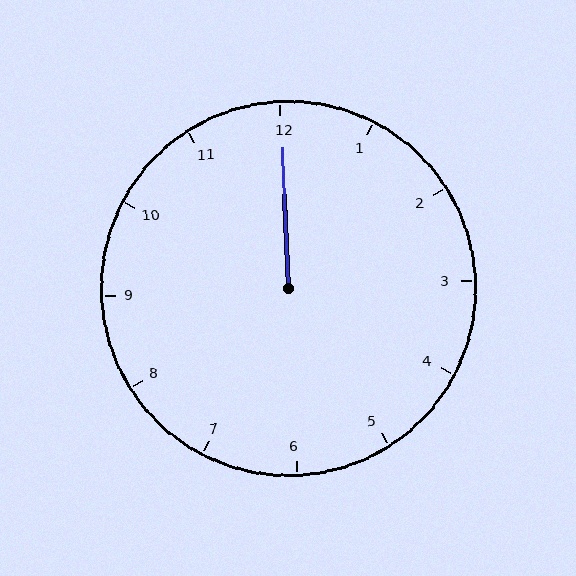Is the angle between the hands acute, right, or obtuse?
It is acute.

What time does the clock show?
12:00.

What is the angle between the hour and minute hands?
Approximately 0 degrees.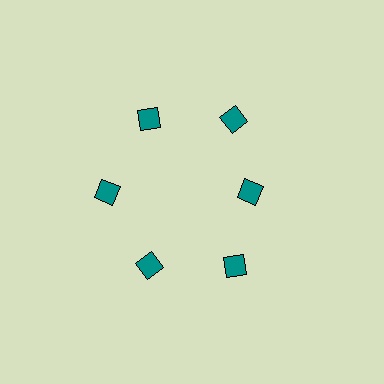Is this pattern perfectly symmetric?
No. The 6 teal diamonds are arranged in a ring, but one element near the 3 o'clock position is pulled inward toward the center, breaking the 6-fold rotational symmetry.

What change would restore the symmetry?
The symmetry would be restored by moving it outward, back onto the ring so that all 6 diamonds sit at equal angles and equal distance from the center.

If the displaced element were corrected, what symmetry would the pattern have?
It would have 6-fold rotational symmetry — the pattern would map onto itself every 60 degrees.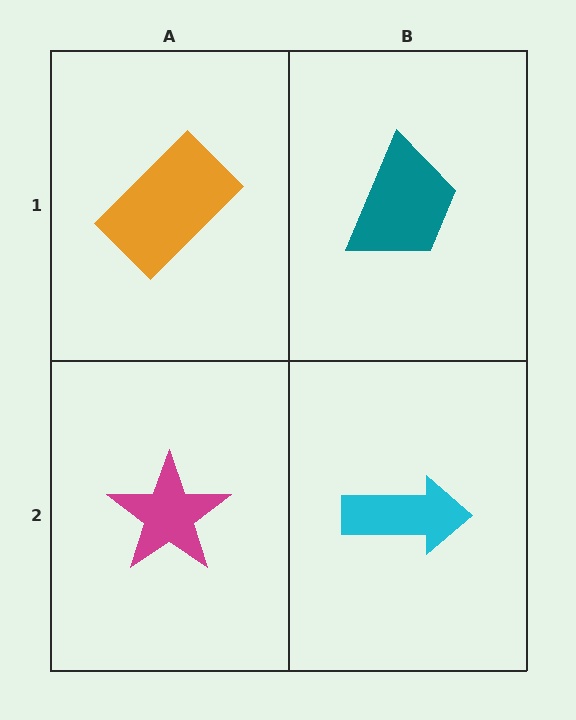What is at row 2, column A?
A magenta star.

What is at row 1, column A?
An orange rectangle.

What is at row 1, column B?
A teal trapezoid.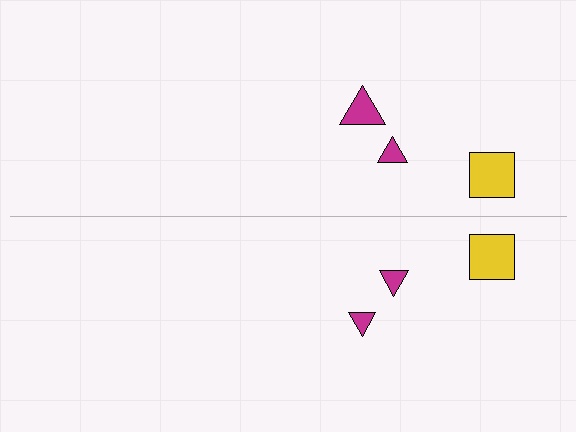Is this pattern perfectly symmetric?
No, the pattern is not perfectly symmetric. The magenta triangle on the bottom side has a different size than its mirror counterpart.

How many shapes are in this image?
There are 6 shapes in this image.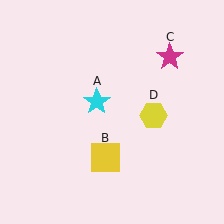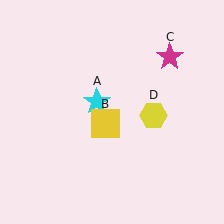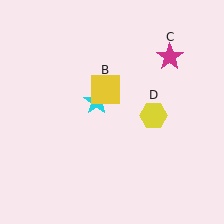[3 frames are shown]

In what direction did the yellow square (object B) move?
The yellow square (object B) moved up.